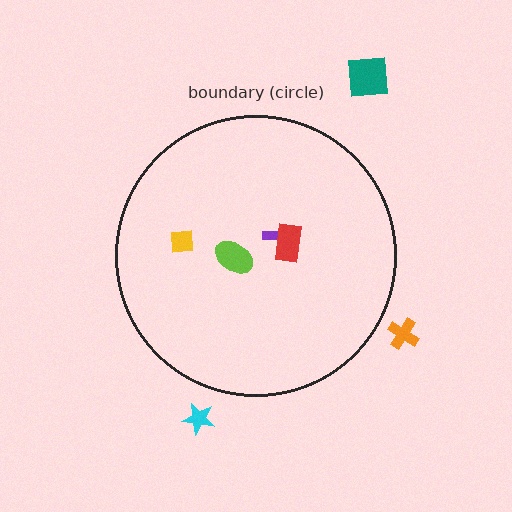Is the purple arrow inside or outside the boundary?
Inside.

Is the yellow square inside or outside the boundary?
Inside.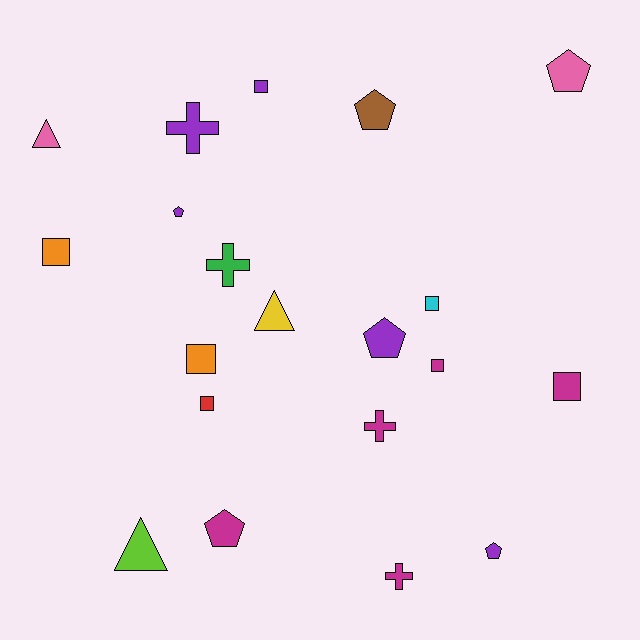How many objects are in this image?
There are 20 objects.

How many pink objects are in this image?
There are 2 pink objects.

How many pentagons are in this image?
There are 6 pentagons.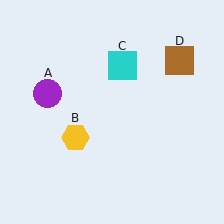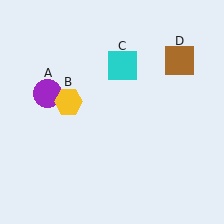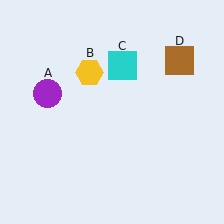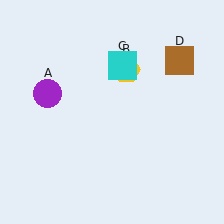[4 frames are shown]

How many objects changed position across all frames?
1 object changed position: yellow hexagon (object B).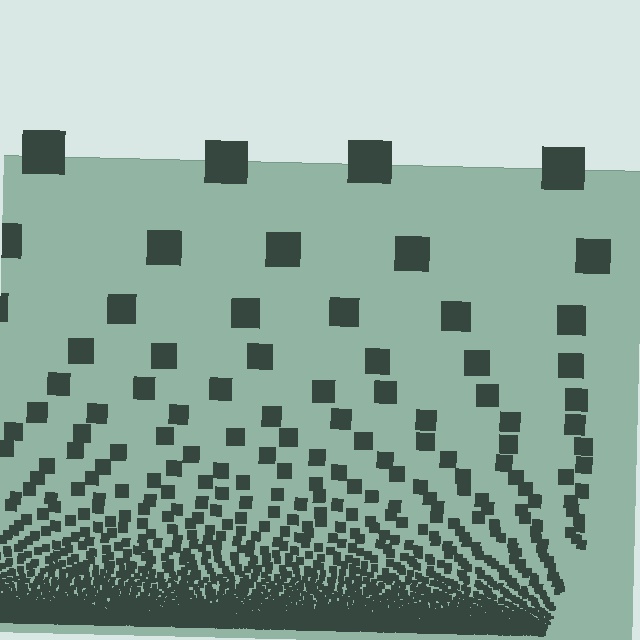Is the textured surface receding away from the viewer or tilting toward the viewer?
The surface appears to tilt toward the viewer. Texture elements get larger and sparser toward the top.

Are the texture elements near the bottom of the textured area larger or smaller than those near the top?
Smaller. The gradient is inverted — elements near the bottom are smaller and denser.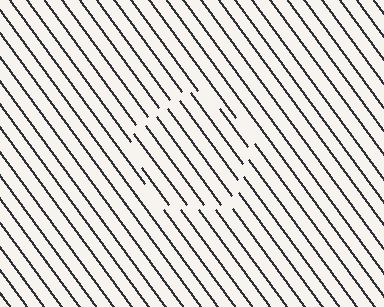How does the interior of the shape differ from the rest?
The interior of the shape contains the same grating, shifted by half a period — the contour is defined by the phase discontinuity where line-ends from the inner and outer gratings abut.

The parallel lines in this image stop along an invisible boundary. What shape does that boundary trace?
An illusory pentagon. The interior of the shape contains the same grating, shifted by half a period — the contour is defined by the phase discontinuity where line-ends from the inner and outer gratings abut.